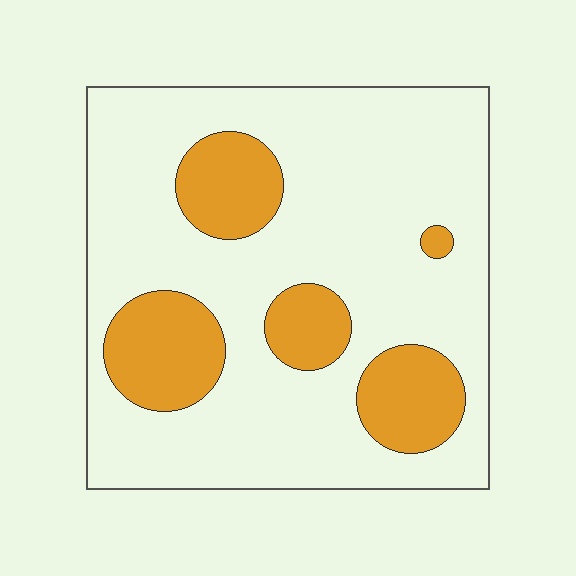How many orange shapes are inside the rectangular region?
5.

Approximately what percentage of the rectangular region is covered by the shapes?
Approximately 25%.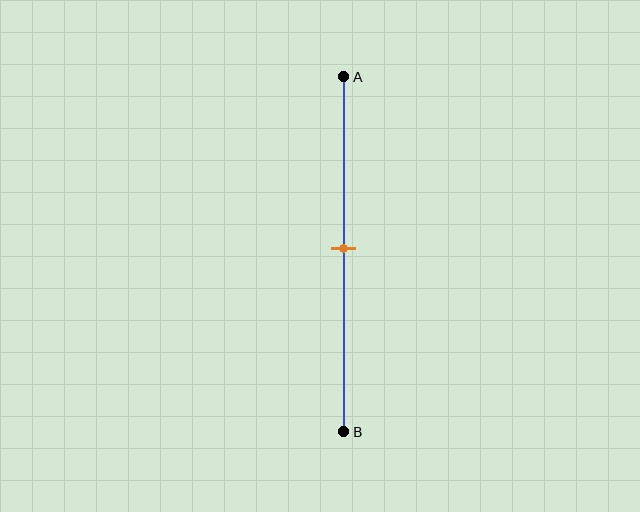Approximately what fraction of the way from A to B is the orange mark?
The orange mark is approximately 50% of the way from A to B.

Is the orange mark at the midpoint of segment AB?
Yes, the mark is approximately at the midpoint.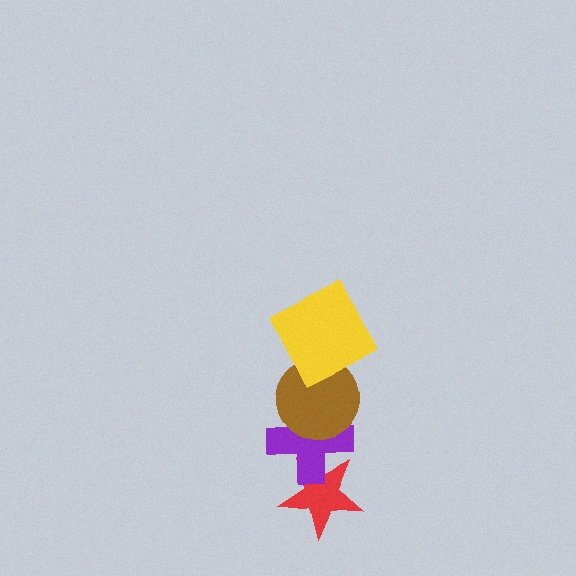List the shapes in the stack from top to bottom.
From top to bottom: the yellow square, the brown circle, the purple cross, the red star.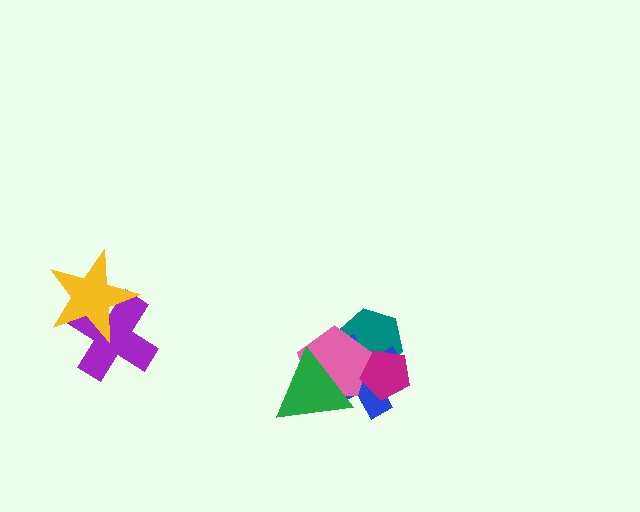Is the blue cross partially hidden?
Yes, it is partially covered by another shape.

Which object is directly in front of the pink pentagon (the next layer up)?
The green triangle is directly in front of the pink pentagon.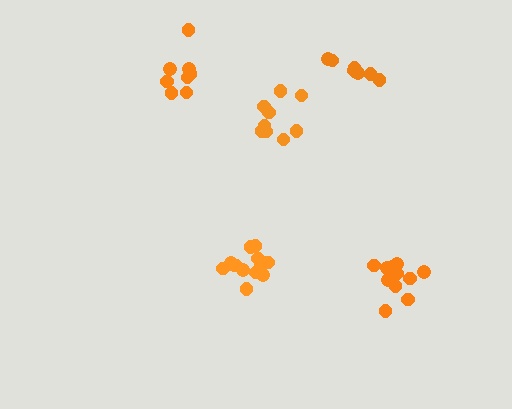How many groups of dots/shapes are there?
There are 5 groups.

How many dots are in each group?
Group 1: 8 dots, Group 2: 13 dots, Group 3: 10 dots, Group 4: 11 dots, Group 5: 8 dots (50 total).